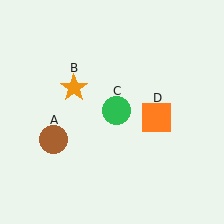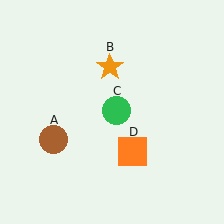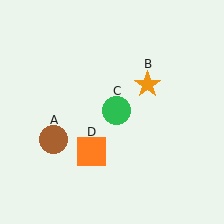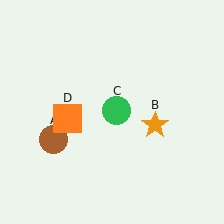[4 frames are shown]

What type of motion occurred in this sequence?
The orange star (object B), orange square (object D) rotated clockwise around the center of the scene.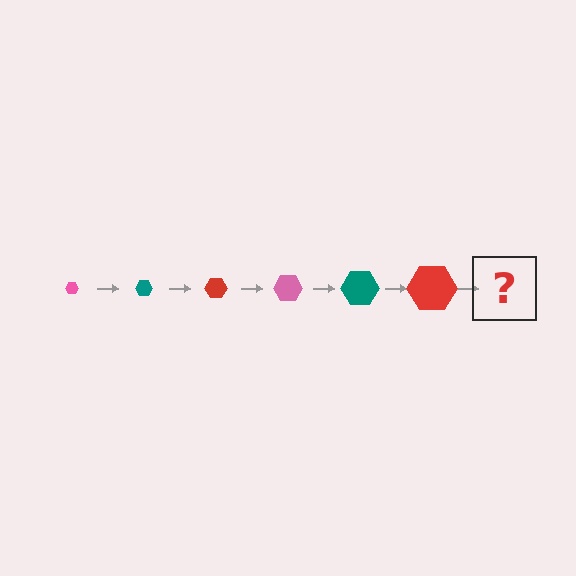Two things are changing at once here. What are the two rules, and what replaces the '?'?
The two rules are that the hexagon grows larger each step and the color cycles through pink, teal, and red. The '?' should be a pink hexagon, larger than the previous one.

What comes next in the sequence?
The next element should be a pink hexagon, larger than the previous one.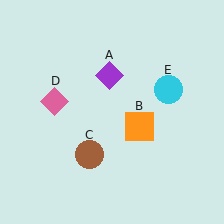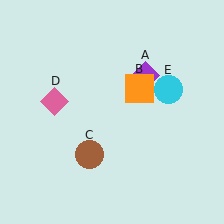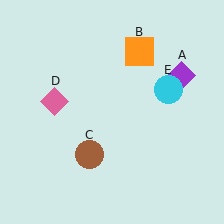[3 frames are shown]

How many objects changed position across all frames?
2 objects changed position: purple diamond (object A), orange square (object B).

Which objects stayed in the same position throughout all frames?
Brown circle (object C) and pink diamond (object D) and cyan circle (object E) remained stationary.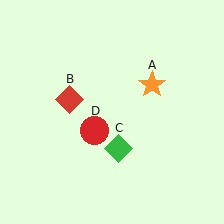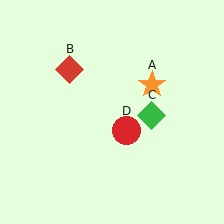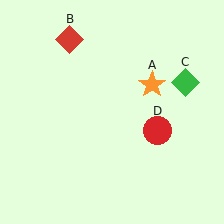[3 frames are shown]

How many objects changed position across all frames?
3 objects changed position: red diamond (object B), green diamond (object C), red circle (object D).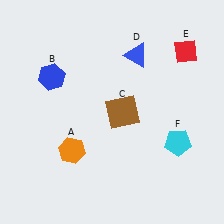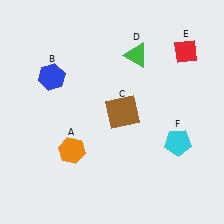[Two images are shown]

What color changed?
The triangle (D) changed from blue in Image 1 to green in Image 2.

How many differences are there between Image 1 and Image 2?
There is 1 difference between the two images.